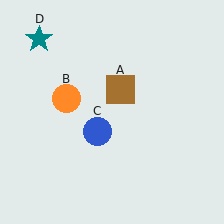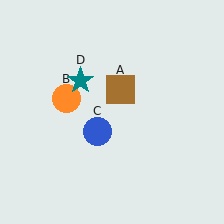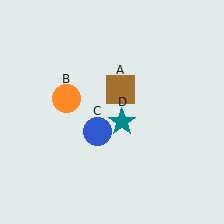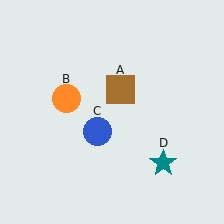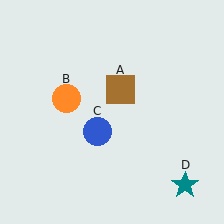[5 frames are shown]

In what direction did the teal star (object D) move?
The teal star (object D) moved down and to the right.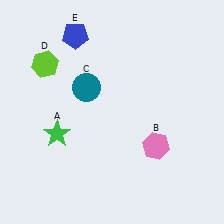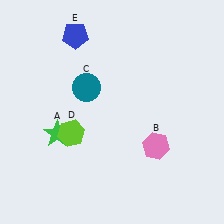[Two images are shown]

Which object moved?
The lime hexagon (D) moved down.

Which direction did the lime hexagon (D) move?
The lime hexagon (D) moved down.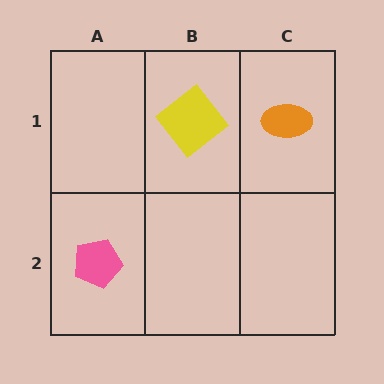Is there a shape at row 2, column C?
No, that cell is empty.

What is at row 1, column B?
A yellow diamond.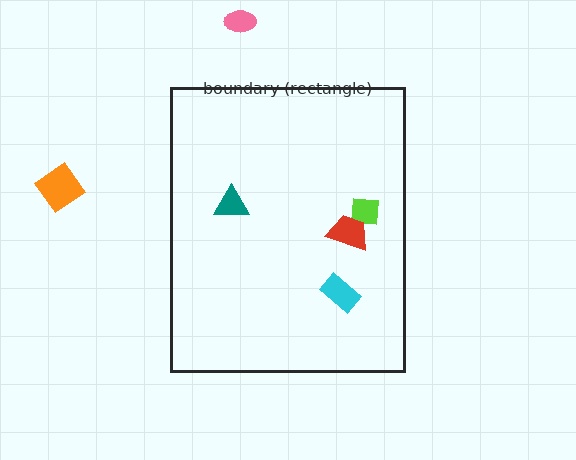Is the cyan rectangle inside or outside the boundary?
Inside.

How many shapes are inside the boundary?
4 inside, 2 outside.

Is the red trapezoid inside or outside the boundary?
Inside.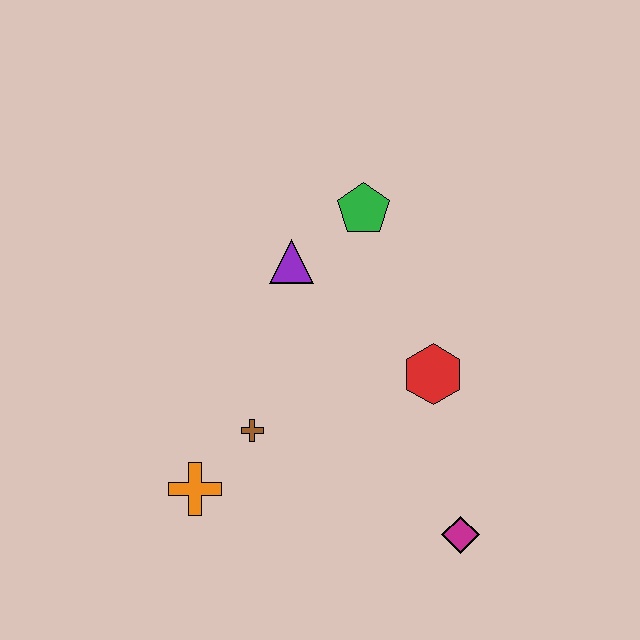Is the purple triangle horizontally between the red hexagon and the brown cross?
Yes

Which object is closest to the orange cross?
The brown cross is closest to the orange cross.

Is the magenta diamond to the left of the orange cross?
No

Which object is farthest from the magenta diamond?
The green pentagon is farthest from the magenta diamond.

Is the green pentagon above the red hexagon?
Yes